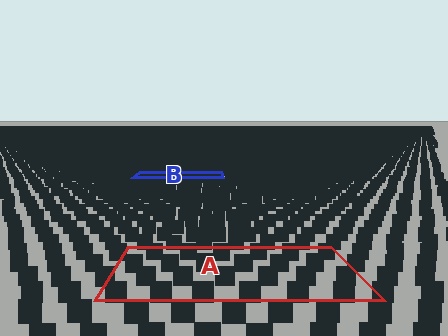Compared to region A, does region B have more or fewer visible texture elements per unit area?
Region B has more texture elements per unit area — they are packed more densely because it is farther away.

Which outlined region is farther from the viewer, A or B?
Region B is farther from the viewer — the texture elements inside it appear smaller and more densely packed.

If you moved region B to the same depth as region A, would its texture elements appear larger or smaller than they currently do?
They would appear larger. At a closer depth, the same texture elements are projected at a bigger on-screen size.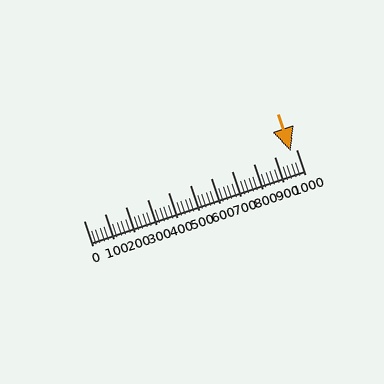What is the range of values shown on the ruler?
The ruler shows values from 0 to 1000.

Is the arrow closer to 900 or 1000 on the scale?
The arrow is closer to 1000.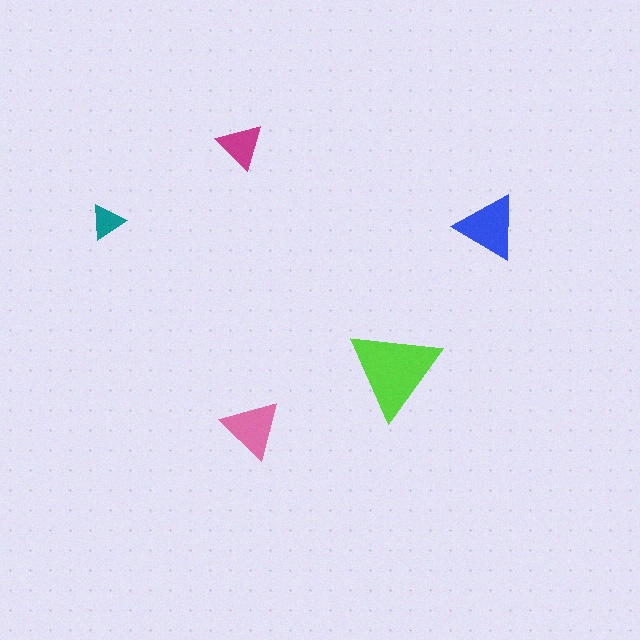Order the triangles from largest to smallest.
the lime one, the blue one, the pink one, the magenta one, the teal one.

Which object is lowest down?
The pink triangle is bottommost.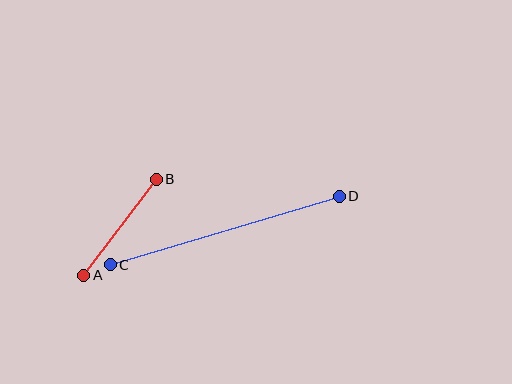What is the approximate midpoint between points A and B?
The midpoint is at approximately (120, 227) pixels.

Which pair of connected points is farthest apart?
Points C and D are farthest apart.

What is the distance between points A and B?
The distance is approximately 120 pixels.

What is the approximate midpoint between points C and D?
The midpoint is at approximately (225, 231) pixels.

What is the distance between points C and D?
The distance is approximately 239 pixels.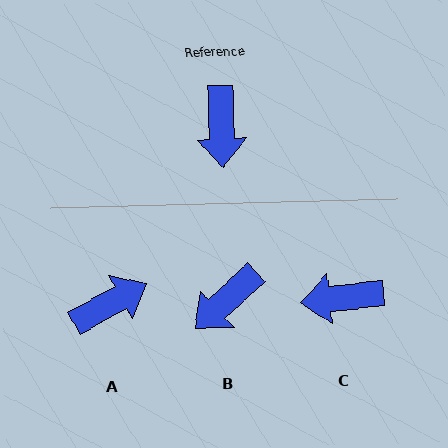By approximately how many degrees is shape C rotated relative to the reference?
Approximately 85 degrees clockwise.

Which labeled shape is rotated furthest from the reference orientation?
A, about 117 degrees away.